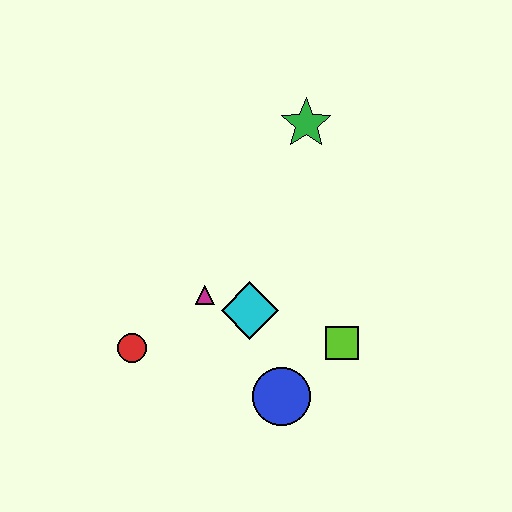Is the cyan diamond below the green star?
Yes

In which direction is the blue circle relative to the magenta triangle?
The blue circle is below the magenta triangle.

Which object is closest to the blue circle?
The lime square is closest to the blue circle.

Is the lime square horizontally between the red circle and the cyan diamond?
No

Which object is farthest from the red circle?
The green star is farthest from the red circle.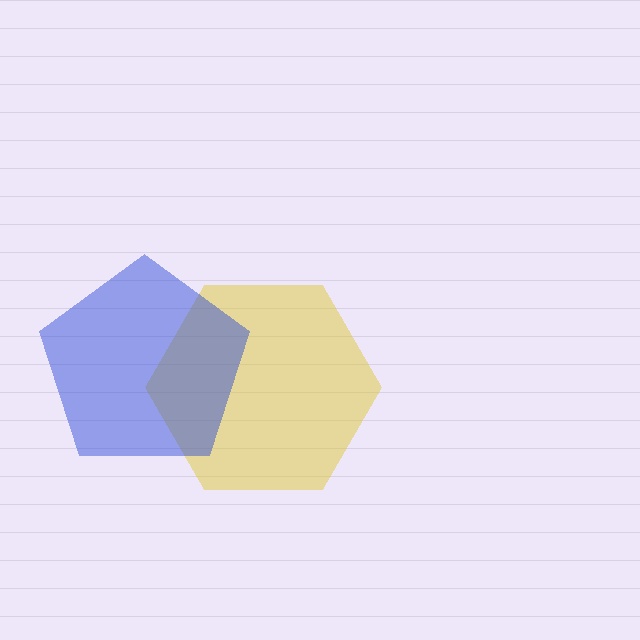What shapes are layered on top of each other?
The layered shapes are: a yellow hexagon, a blue pentagon.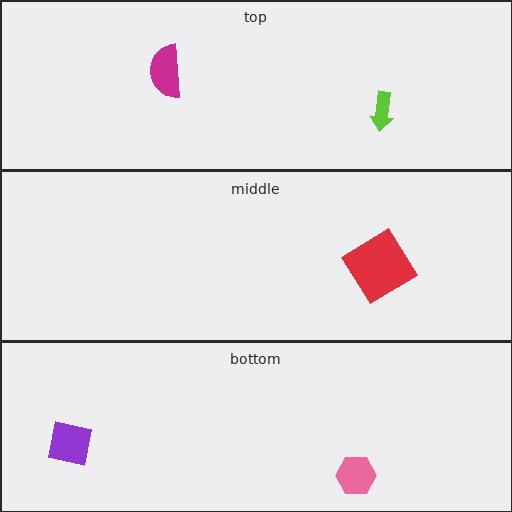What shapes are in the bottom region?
The pink hexagon, the purple square.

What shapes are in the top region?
The lime arrow, the magenta semicircle.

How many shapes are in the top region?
2.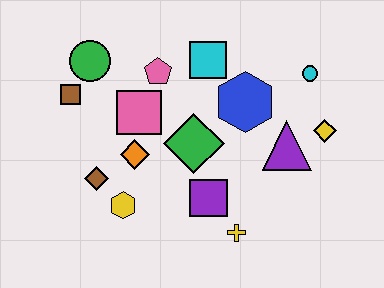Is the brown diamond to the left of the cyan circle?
Yes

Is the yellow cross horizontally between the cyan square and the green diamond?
No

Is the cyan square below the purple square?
No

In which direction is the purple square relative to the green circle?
The purple square is below the green circle.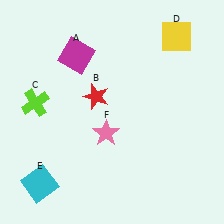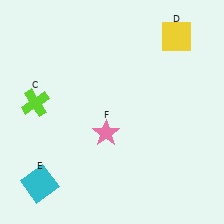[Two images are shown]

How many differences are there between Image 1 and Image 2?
There are 2 differences between the two images.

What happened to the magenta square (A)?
The magenta square (A) was removed in Image 2. It was in the top-left area of Image 1.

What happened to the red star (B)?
The red star (B) was removed in Image 2. It was in the top-left area of Image 1.